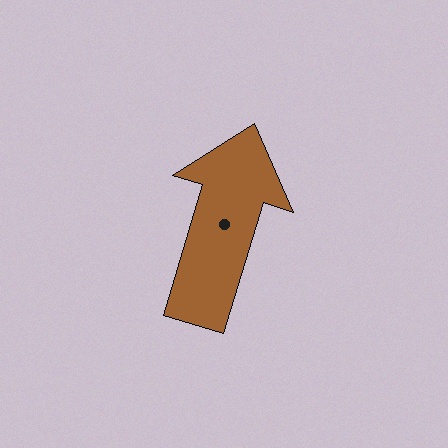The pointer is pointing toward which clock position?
Roughly 1 o'clock.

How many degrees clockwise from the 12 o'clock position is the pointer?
Approximately 17 degrees.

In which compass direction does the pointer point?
North.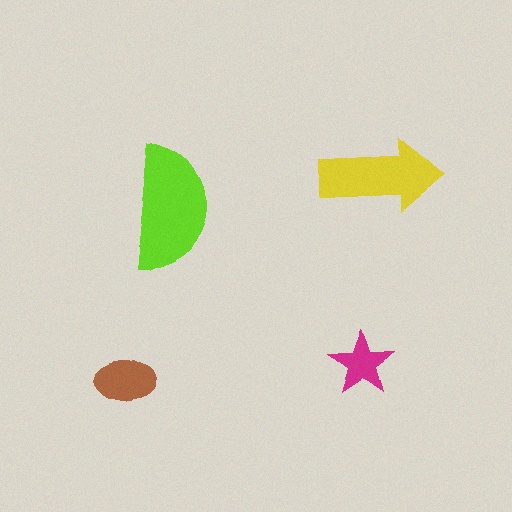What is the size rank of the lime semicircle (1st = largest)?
1st.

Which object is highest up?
The yellow arrow is topmost.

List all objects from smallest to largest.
The magenta star, the brown ellipse, the yellow arrow, the lime semicircle.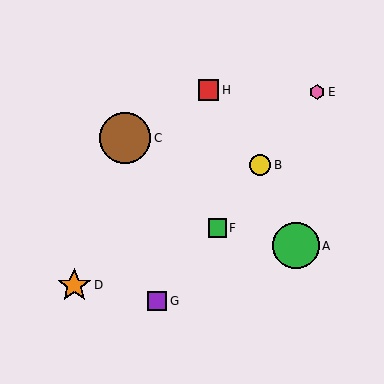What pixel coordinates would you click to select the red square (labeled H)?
Click at (209, 90) to select the red square H.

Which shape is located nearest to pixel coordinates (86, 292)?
The orange star (labeled D) at (74, 285) is nearest to that location.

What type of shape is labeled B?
Shape B is a yellow circle.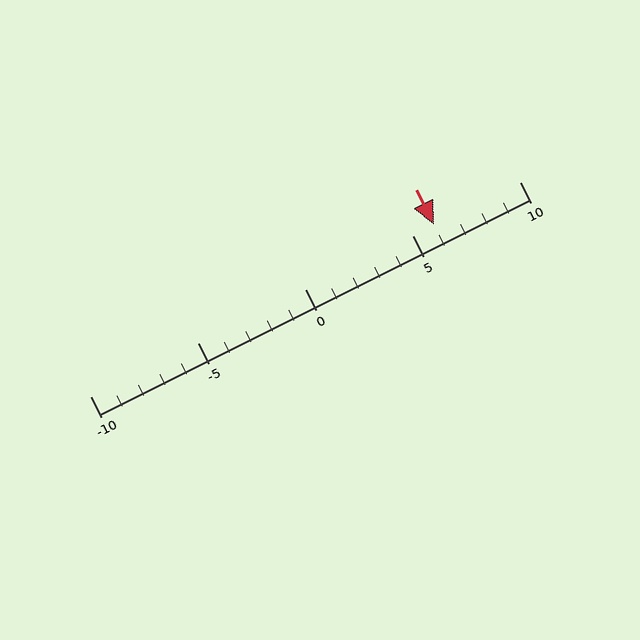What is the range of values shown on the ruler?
The ruler shows values from -10 to 10.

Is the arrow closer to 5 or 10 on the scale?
The arrow is closer to 5.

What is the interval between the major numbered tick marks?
The major tick marks are spaced 5 units apart.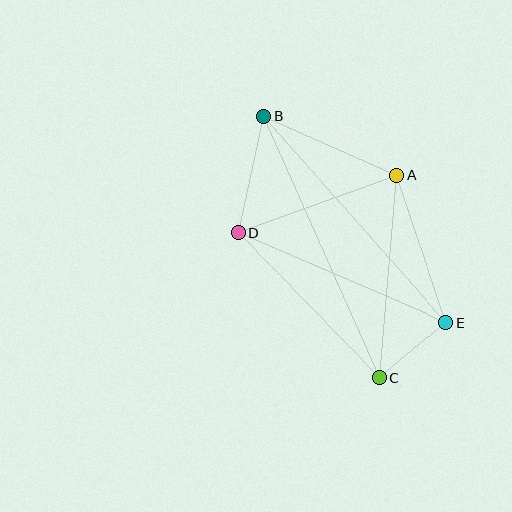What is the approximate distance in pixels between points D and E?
The distance between D and E is approximately 226 pixels.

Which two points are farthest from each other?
Points B and C are farthest from each other.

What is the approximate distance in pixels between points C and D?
The distance between C and D is approximately 202 pixels.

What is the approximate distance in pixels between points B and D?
The distance between B and D is approximately 119 pixels.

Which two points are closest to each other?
Points C and E are closest to each other.